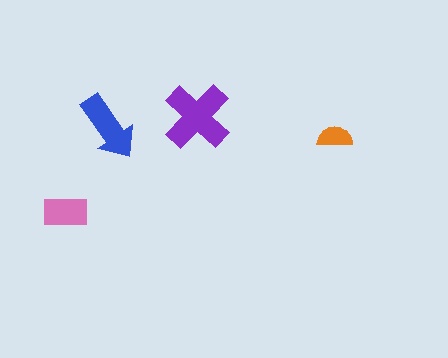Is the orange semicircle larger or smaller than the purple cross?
Smaller.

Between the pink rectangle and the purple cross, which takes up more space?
The purple cross.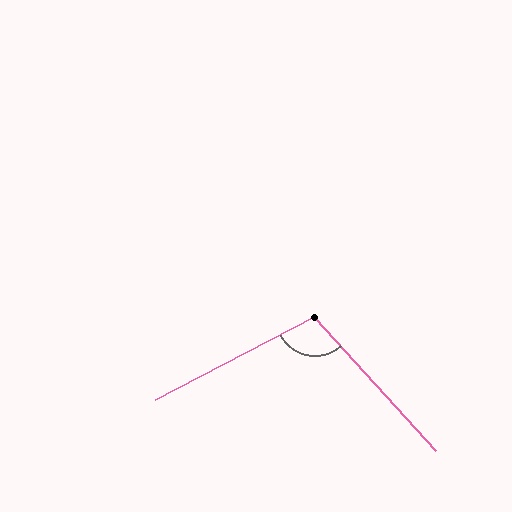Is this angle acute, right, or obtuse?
It is obtuse.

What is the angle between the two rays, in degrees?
Approximately 104 degrees.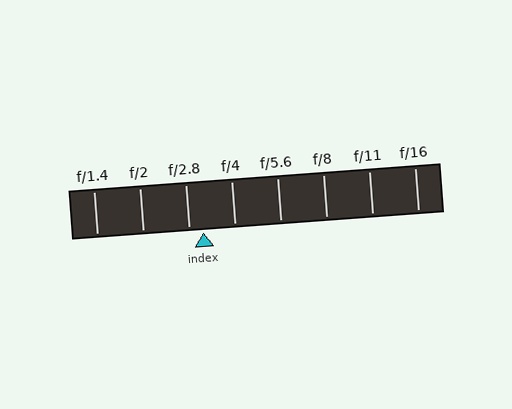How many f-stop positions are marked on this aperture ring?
There are 8 f-stop positions marked.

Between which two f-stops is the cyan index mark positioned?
The index mark is between f/2.8 and f/4.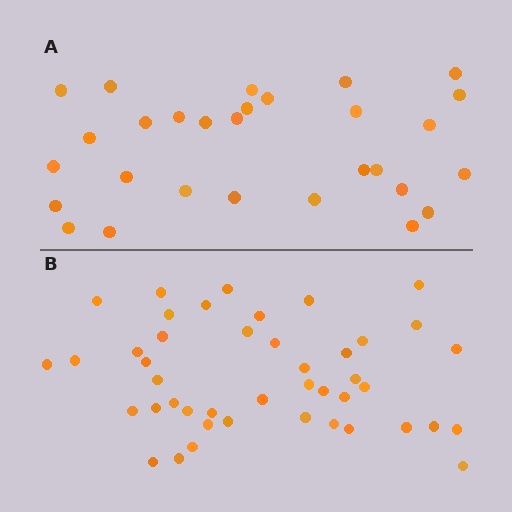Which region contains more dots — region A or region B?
Region B (the bottom region) has more dots.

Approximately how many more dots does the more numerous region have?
Region B has approximately 15 more dots than region A.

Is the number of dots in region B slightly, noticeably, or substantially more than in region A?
Region B has substantially more. The ratio is roughly 1.5 to 1.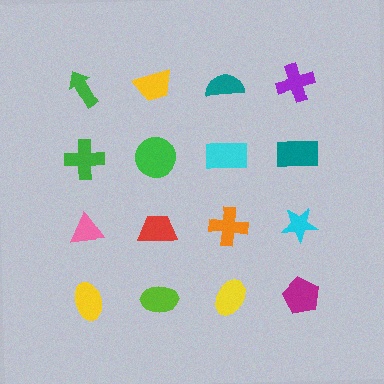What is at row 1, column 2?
A yellow trapezoid.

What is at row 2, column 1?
A green cross.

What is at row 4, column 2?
A lime ellipse.